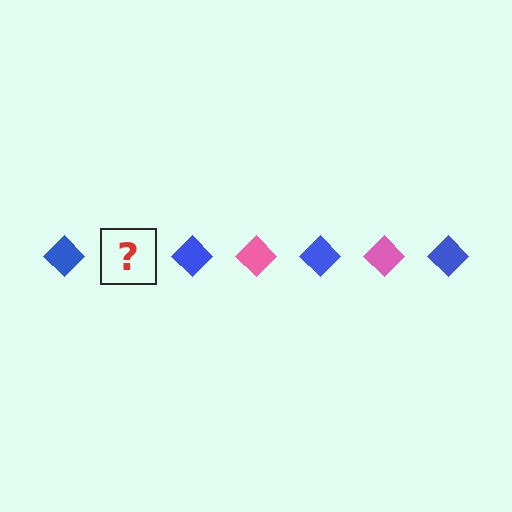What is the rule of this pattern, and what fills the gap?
The rule is that the pattern cycles through blue, pink diamonds. The gap should be filled with a pink diamond.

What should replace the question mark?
The question mark should be replaced with a pink diamond.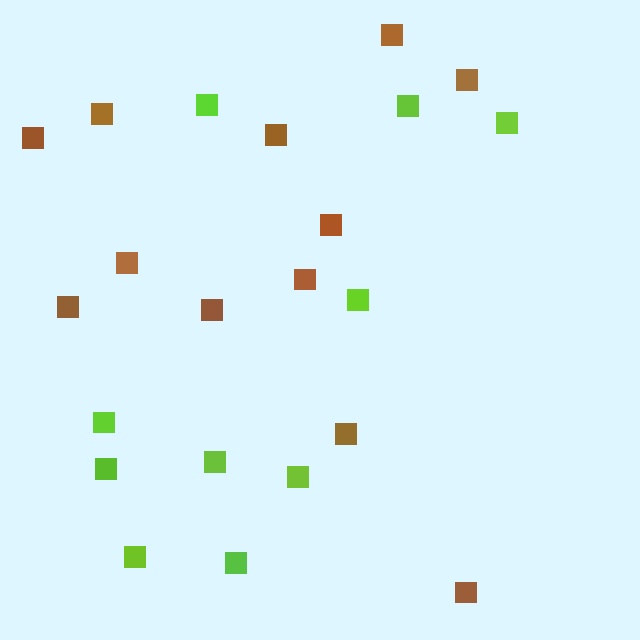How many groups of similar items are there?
There are 2 groups: one group of lime squares (10) and one group of brown squares (12).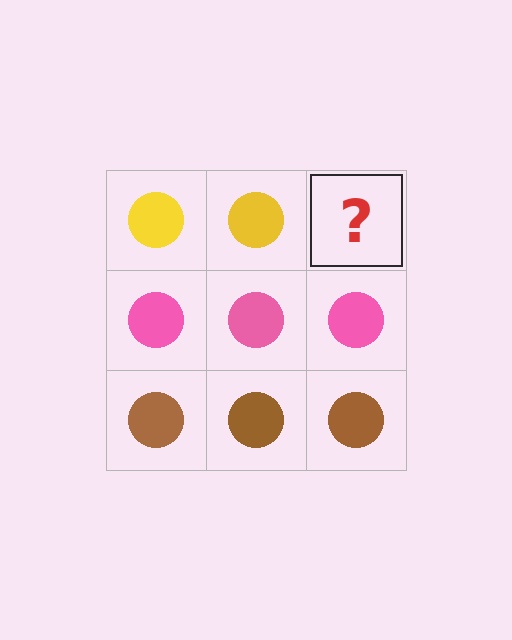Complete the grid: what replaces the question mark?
The question mark should be replaced with a yellow circle.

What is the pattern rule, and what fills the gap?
The rule is that each row has a consistent color. The gap should be filled with a yellow circle.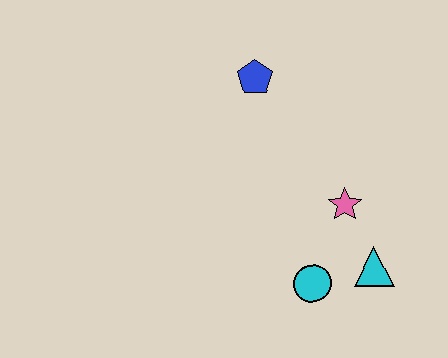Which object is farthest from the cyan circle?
The blue pentagon is farthest from the cyan circle.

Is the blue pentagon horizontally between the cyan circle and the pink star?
No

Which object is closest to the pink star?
The cyan triangle is closest to the pink star.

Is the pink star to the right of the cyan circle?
Yes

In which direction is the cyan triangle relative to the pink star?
The cyan triangle is below the pink star.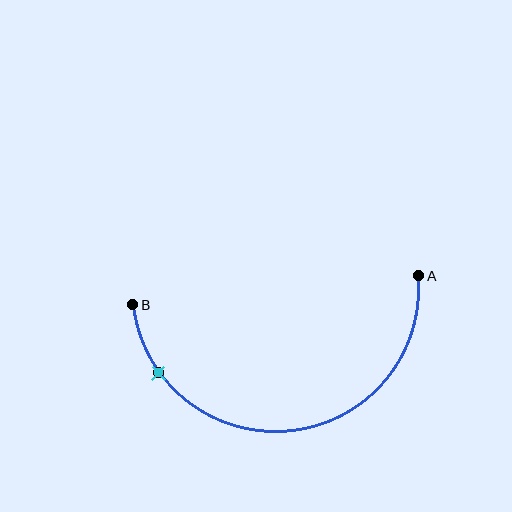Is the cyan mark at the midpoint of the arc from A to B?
No. The cyan mark lies on the arc but is closer to endpoint B. The arc midpoint would be at the point on the curve equidistant along the arc from both A and B.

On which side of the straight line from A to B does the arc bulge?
The arc bulges below the straight line connecting A and B.